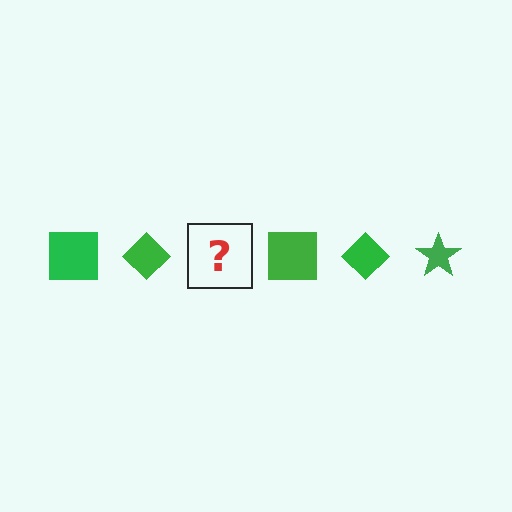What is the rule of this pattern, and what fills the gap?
The rule is that the pattern cycles through square, diamond, star shapes in green. The gap should be filled with a green star.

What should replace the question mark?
The question mark should be replaced with a green star.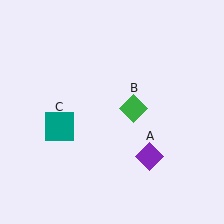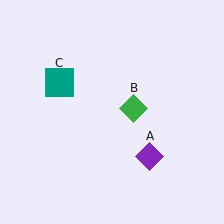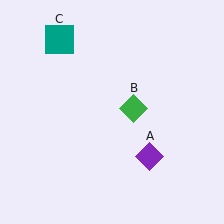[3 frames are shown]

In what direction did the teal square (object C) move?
The teal square (object C) moved up.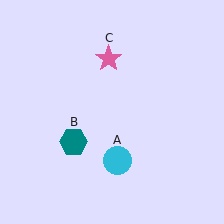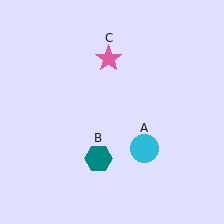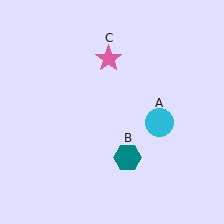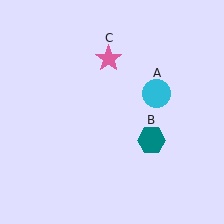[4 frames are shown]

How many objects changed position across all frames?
2 objects changed position: cyan circle (object A), teal hexagon (object B).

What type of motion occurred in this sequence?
The cyan circle (object A), teal hexagon (object B) rotated counterclockwise around the center of the scene.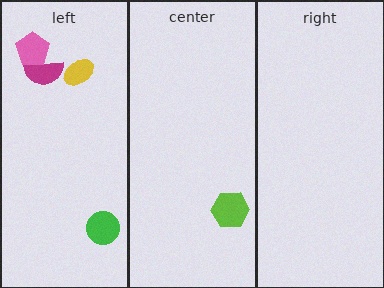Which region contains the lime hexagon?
The center region.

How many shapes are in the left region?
4.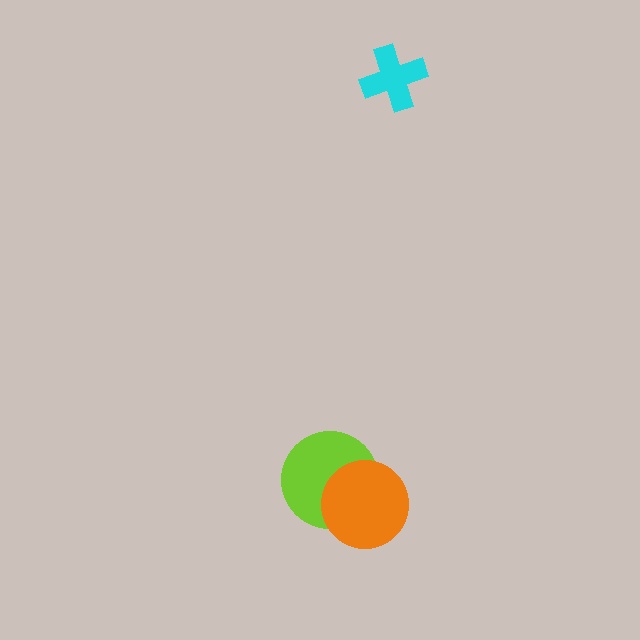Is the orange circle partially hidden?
No, no other shape covers it.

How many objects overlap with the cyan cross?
0 objects overlap with the cyan cross.